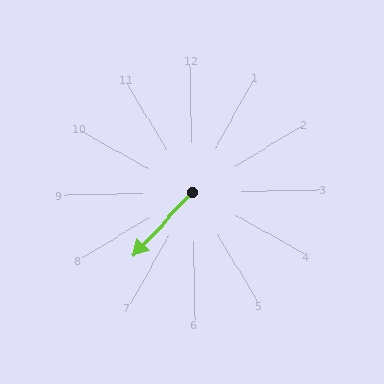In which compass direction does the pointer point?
Southwest.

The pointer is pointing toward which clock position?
Roughly 7 o'clock.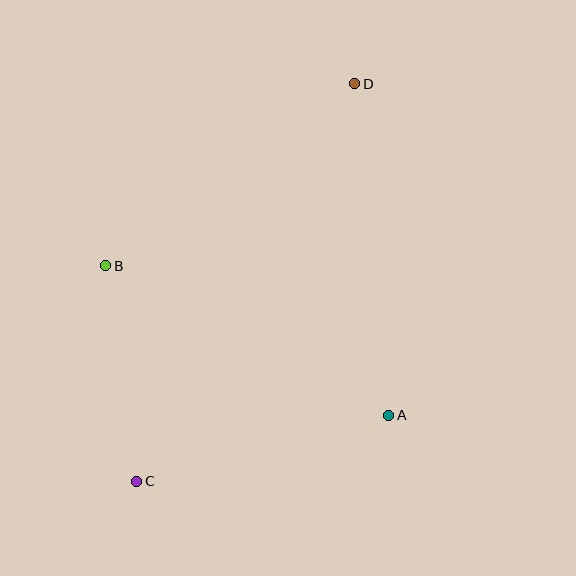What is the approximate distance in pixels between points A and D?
The distance between A and D is approximately 333 pixels.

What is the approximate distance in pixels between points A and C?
The distance between A and C is approximately 260 pixels.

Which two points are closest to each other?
Points B and C are closest to each other.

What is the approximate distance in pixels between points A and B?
The distance between A and B is approximately 320 pixels.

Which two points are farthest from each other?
Points C and D are farthest from each other.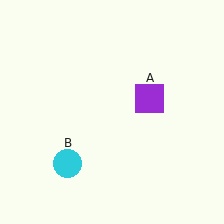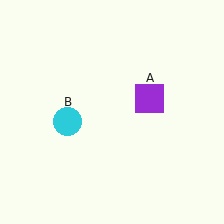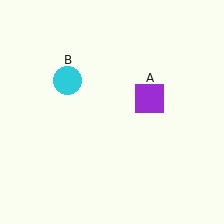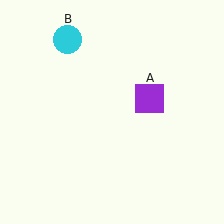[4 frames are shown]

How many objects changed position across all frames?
1 object changed position: cyan circle (object B).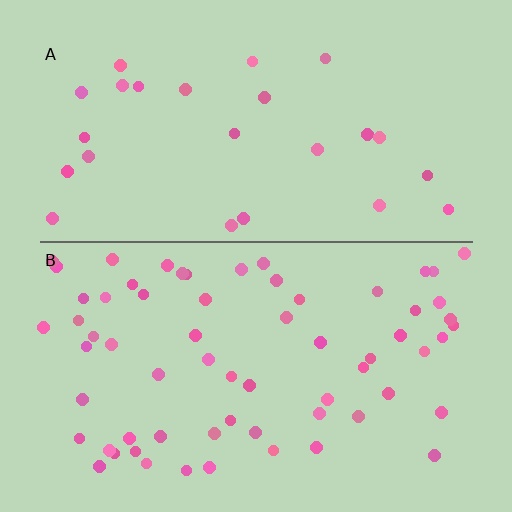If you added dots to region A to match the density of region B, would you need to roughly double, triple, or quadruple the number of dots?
Approximately triple.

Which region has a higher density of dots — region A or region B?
B (the bottom).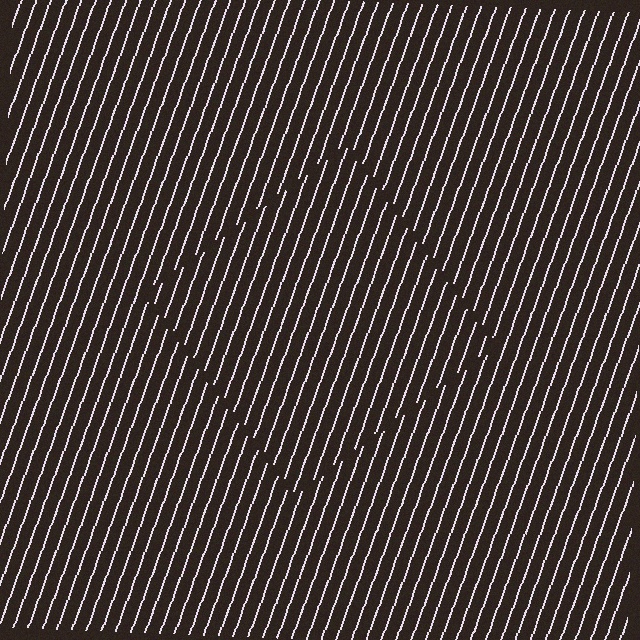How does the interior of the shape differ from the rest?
The interior of the shape contains the same grating, shifted by half a period — the contour is defined by the phase discontinuity where line-ends from the inner and outer gratings abut.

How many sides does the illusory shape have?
4 sides — the line-ends trace a square.